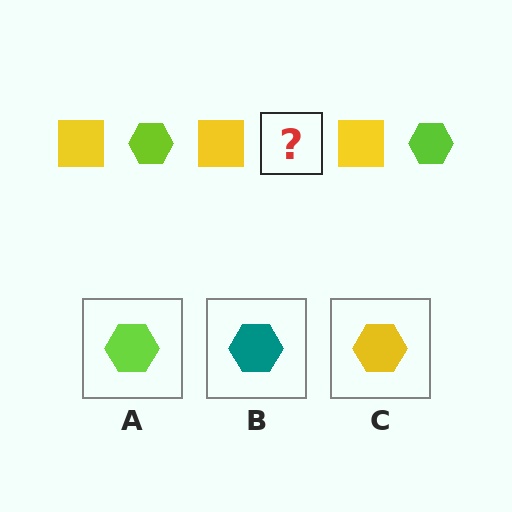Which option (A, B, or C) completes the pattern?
A.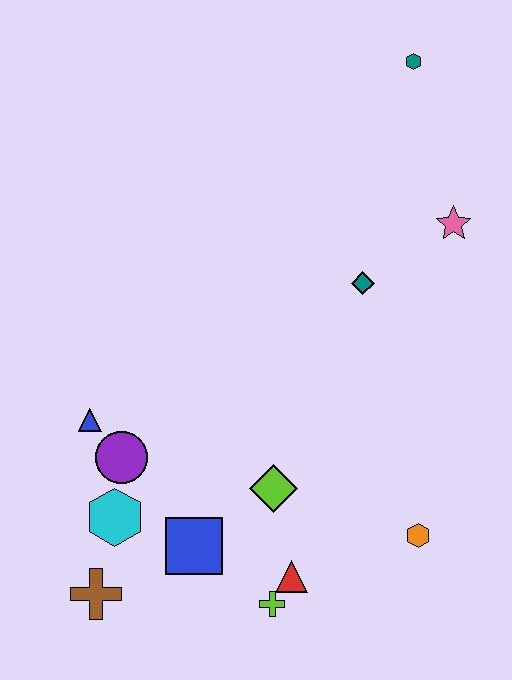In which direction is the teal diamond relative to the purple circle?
The teal diamond is to the right of the purple circle.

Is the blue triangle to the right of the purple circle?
No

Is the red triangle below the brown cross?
No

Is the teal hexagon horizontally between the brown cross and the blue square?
No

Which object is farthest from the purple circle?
The teal hexagon is farthest from the purple circle.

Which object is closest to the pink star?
The teal diamond is closest to the pink star.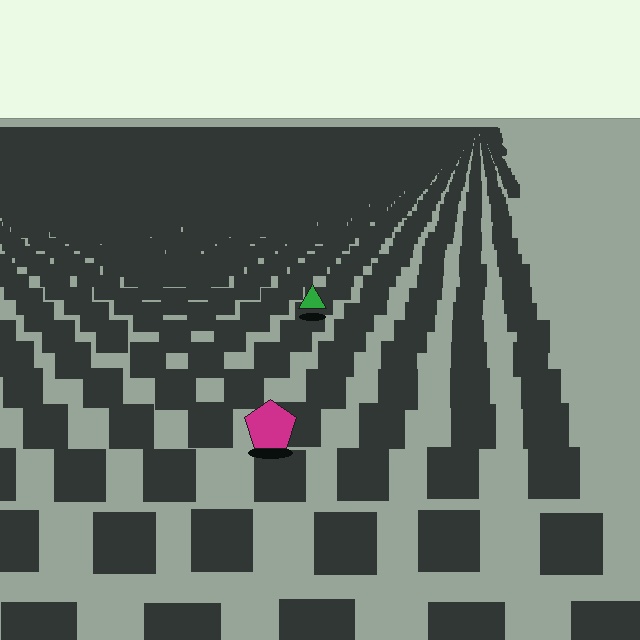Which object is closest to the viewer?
The magenta pentagon is closest. The texture marks near it are larger and more spread out.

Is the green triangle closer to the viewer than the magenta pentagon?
No. The magenta pentagon is closer — you can tell from the texture gradient: the ground texture is coarser near it.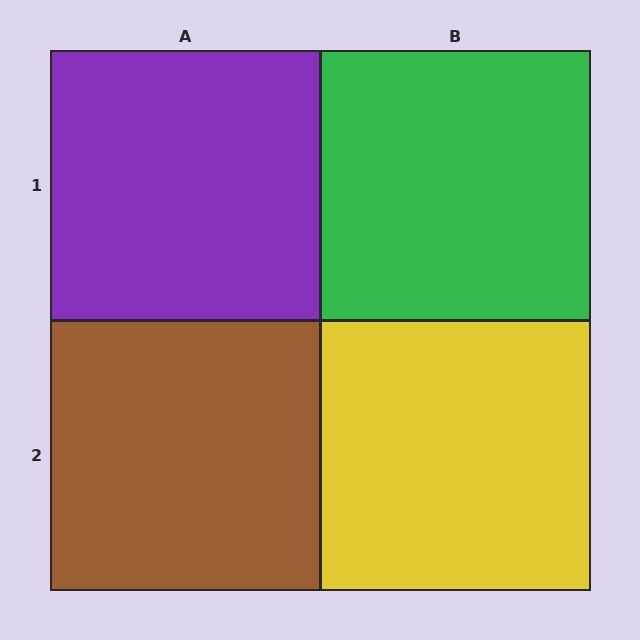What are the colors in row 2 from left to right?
Brown, yellow.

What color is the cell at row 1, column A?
Purple.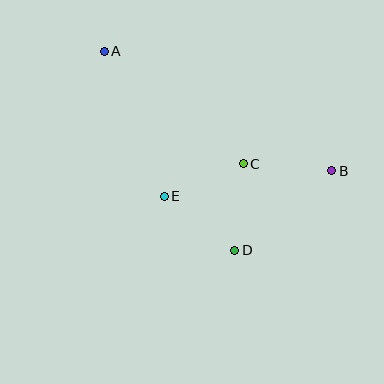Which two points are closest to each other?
Points C and E are closest to each other.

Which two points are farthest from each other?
Points A and B are farthest from each other.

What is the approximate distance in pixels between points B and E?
The distance between B and E is approximately 170 pixels.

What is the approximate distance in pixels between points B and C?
The distance between B and C is approximately 89 pixels.